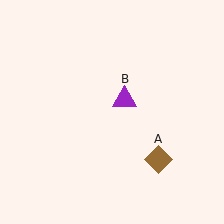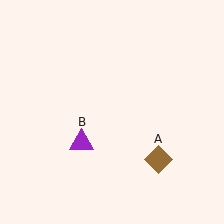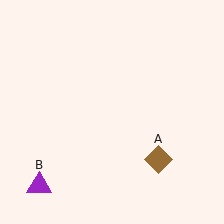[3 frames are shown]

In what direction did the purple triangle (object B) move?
The purple triangle (object B) moved down and to the left.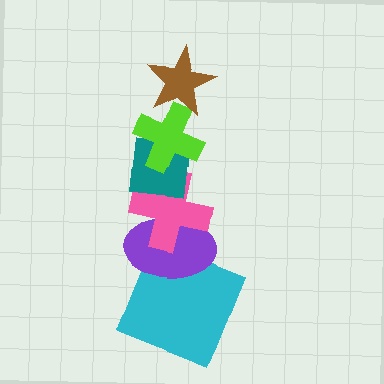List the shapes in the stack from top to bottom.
From top to bottom: the brown star, the lime cross, the teal square, the pink cross, the purple ellipse, the cyan square.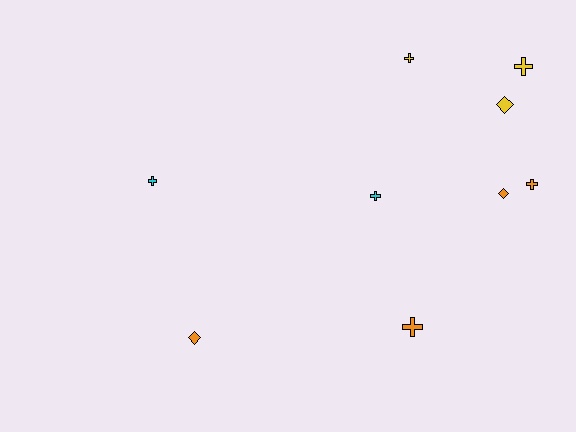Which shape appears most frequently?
Cross, with 6 objects.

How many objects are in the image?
There are 9 objects.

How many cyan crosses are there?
There are 2 cyan crosses.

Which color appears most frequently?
Orange, with 4 objects.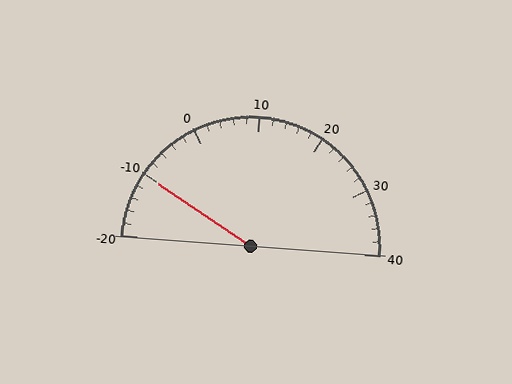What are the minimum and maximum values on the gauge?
The gauge ranges from -20 to 40.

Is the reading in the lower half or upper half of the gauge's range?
The reading is in the lower half of the range (-20 to 40).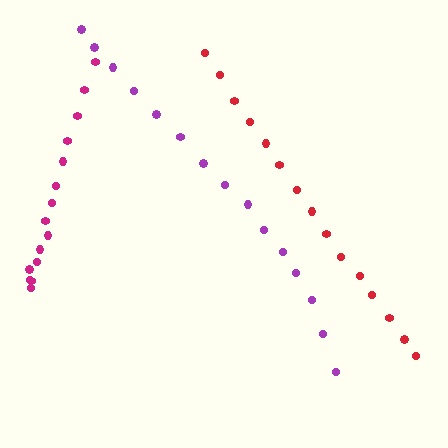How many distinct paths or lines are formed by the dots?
There are 3 distinct paths.